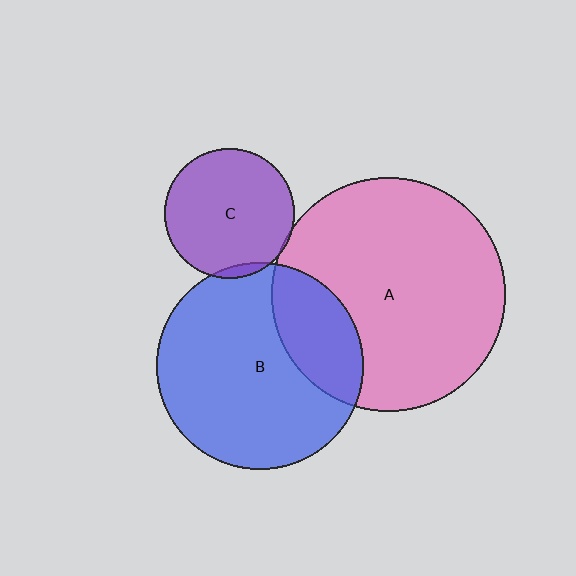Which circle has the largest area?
Circle A (pink).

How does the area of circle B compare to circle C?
Approximately 2.5 times.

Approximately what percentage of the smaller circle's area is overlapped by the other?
Approximately 25%.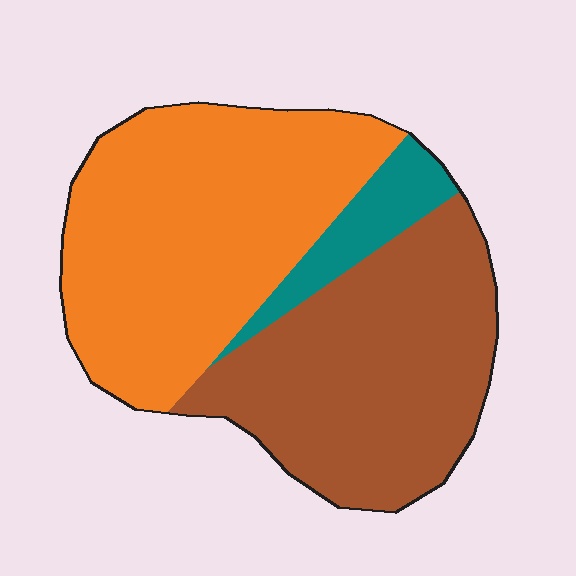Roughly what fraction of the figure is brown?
Brown takes up about two fifths (2/5) of the figure.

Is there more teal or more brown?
Brown.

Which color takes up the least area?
Teal, at roughly 10%.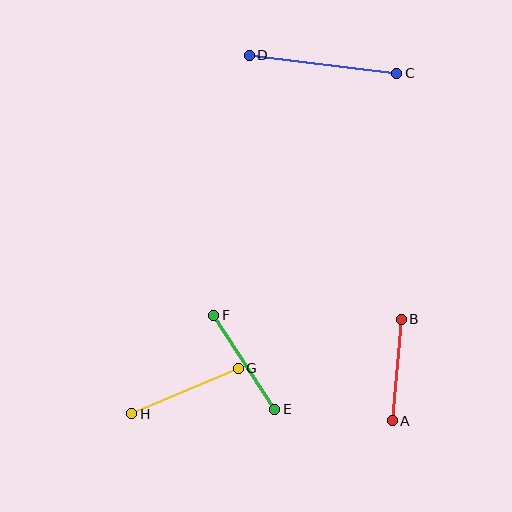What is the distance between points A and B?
The distance is approximately 102 pixels.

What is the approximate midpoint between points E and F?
The midpoint is at approximately (244, 362) pixels.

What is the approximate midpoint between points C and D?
The midpoint is at approximately (323, 64) pixels.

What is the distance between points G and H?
The distance is approximately 116 pixels.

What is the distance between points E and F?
The distance is approximately 112 pixels.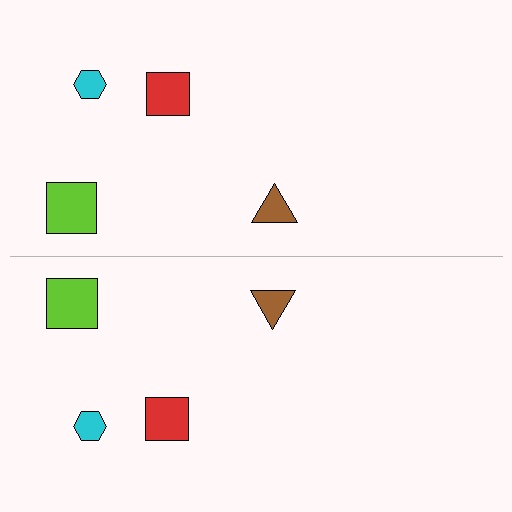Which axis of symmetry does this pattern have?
The pattern has a horizontal axis of symmetry running through the center of the image.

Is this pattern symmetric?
Yes, this pattern has bilateral (reflection) symmetry.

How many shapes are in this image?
There are 8 shapes in this image.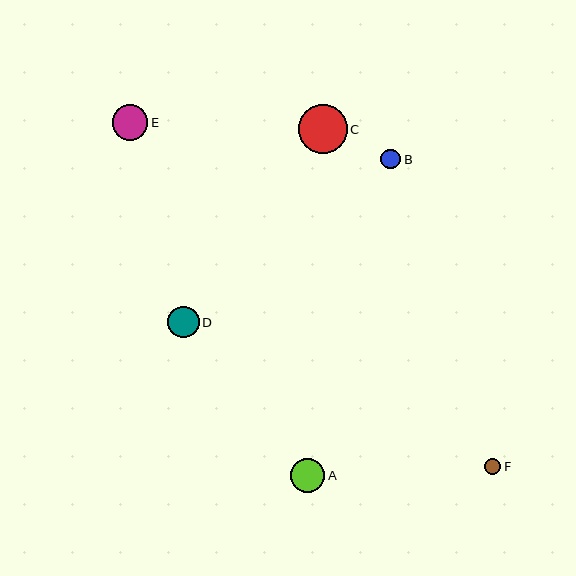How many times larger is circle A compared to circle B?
Circle A is approximately 1.7 times the size of circle B.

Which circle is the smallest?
Circle F is the smallest with a size of approximately 17 pixels.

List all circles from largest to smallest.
From largest to smallest: C, E, A, D, B, F.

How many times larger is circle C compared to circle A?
Circle C is approximately 1.4 times the size of circle A.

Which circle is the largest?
Circle C is the largest with a size of approximately 49 pixels.